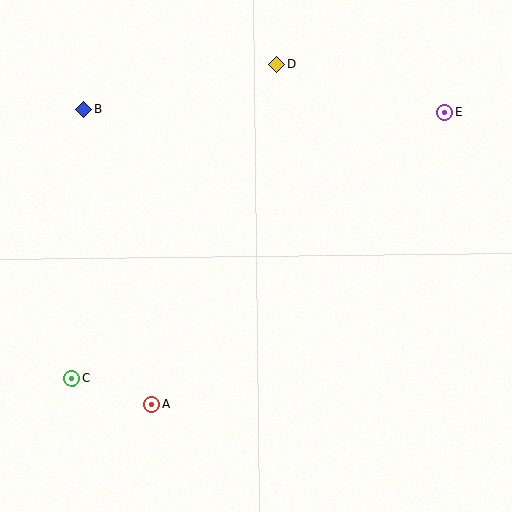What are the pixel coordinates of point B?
Point B is at (84, 109).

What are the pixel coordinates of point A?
Point A is at (151, 405).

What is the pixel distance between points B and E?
The distance between B and E is 361 pixels.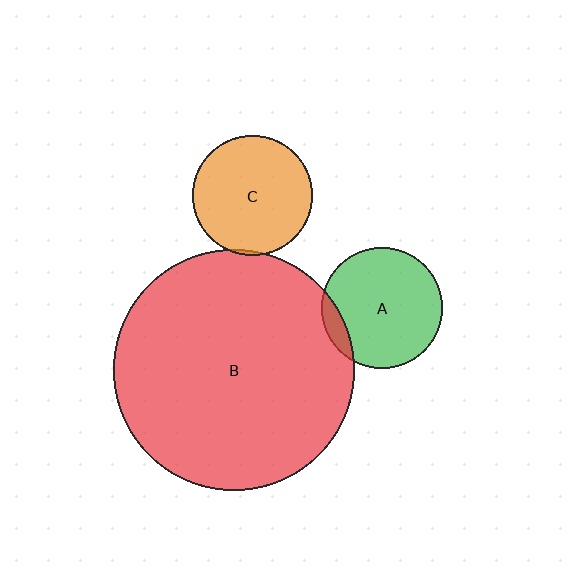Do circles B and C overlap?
Yes.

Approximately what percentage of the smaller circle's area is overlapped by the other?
Approximately 5%.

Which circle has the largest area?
Circle B (red).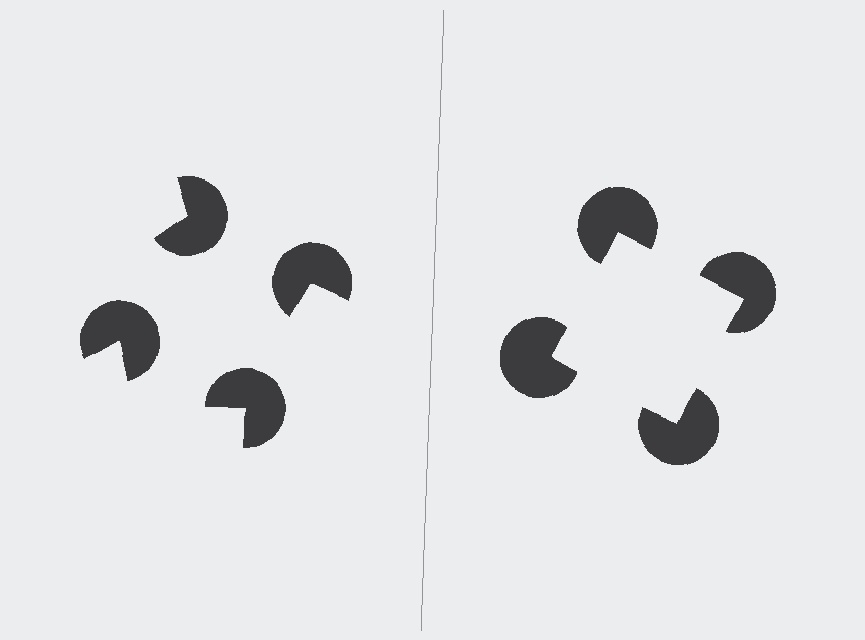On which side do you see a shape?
An illusory square appears on the right side. On the left side the wedge cuts are rotated, so no coherent shape forms.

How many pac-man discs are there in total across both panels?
8 — 4 on each side.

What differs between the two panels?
The pac-man discs are positioned identically on both sides; only the wedge orientations differ. On the right they align to a square; on the left they are misaligned.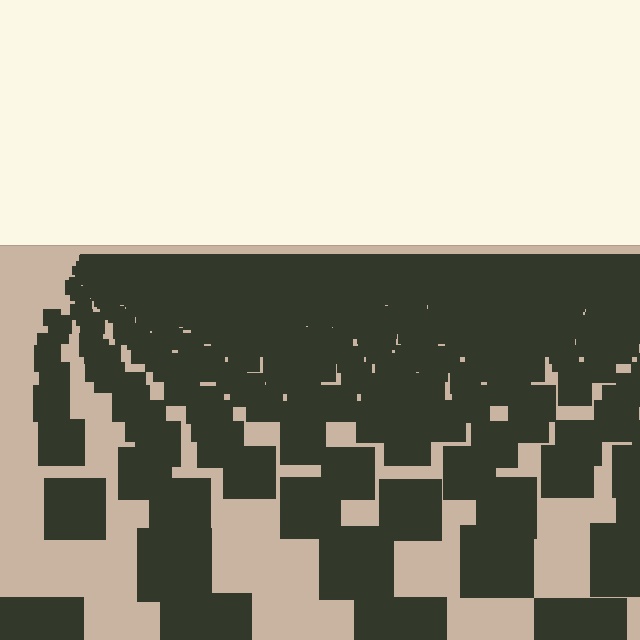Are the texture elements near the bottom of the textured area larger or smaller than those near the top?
Larger. Near the bottom, elements are closer to the viewer and appear at a bigger on-screen size.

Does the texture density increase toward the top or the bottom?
Density increases toward the top.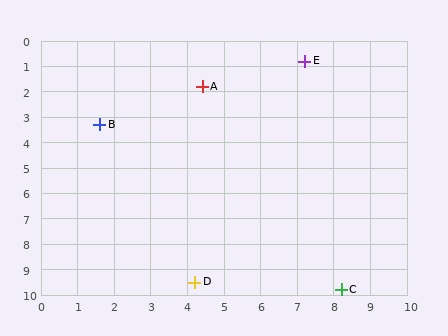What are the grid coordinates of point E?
Point E is at approximately (7.2, 0.8).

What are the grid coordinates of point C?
Point C is at approximately (8.2, 9.8).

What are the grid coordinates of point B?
Point B is at approximately (1.6, 3.3).